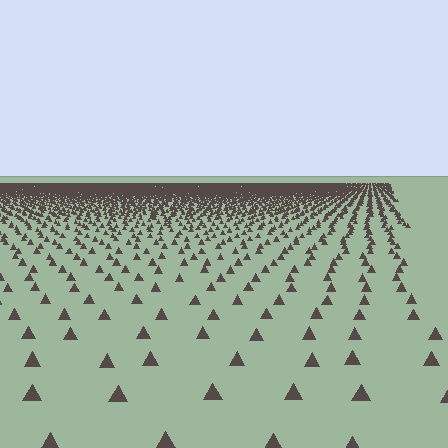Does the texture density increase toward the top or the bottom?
Density increases toward the top.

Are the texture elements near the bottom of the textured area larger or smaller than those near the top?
Larger. Near the bottom, elements are closer to the viewer and appear at a bigger on-screen size.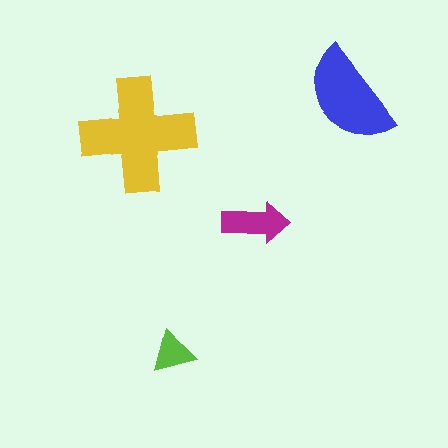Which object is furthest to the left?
The yellow cross is leftmost.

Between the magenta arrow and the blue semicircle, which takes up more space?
The blue semicircle.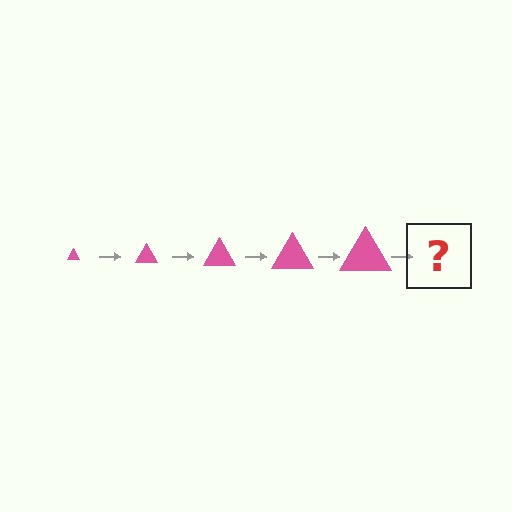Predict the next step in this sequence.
The next step is a pink triangle, larger than the previous one.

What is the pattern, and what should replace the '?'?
The pattern is that the triangle gets progressively larger each step. The '?' should be a pink triangle, larger than the previous one.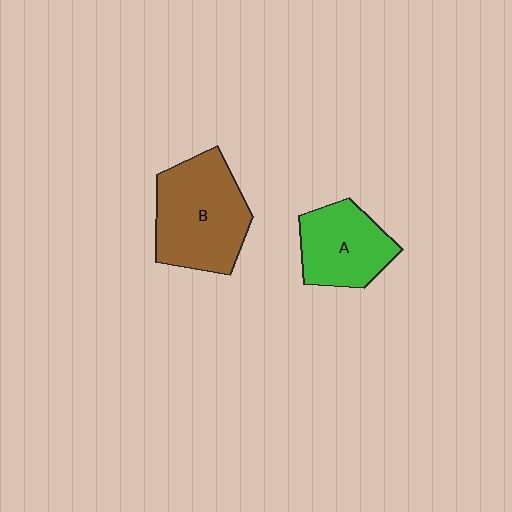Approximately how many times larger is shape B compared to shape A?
Approximately 1.4 times.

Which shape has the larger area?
Shape B (brown).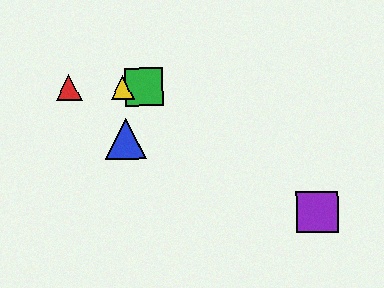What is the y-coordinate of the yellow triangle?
The yellow triangle is at y≈87.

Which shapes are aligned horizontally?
The red triangle, the green square, the yellow triangle are aligned horizontally.